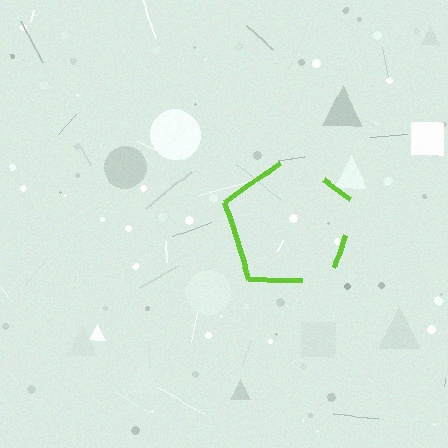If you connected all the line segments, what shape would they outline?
They would outline a pentagon.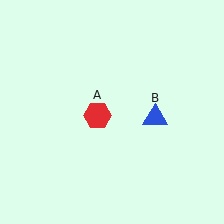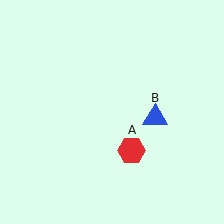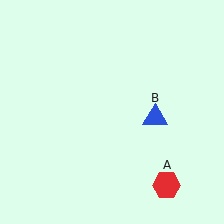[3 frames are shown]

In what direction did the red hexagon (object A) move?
The red hexagon (object A) moved down and to the right.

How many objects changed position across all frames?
1 object changed position: red hexagon (object A).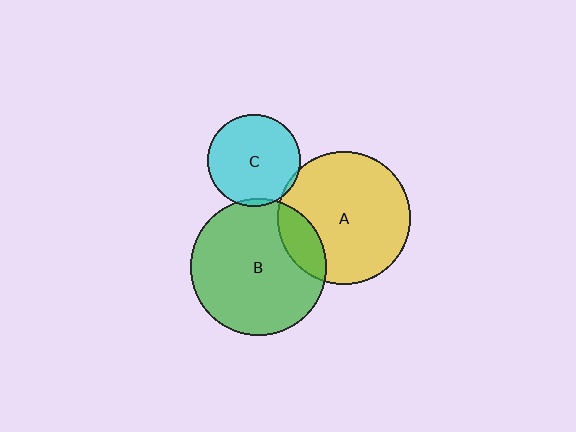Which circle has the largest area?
Circle B (green).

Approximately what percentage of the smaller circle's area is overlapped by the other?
Approximately 5%.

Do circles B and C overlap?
Yes.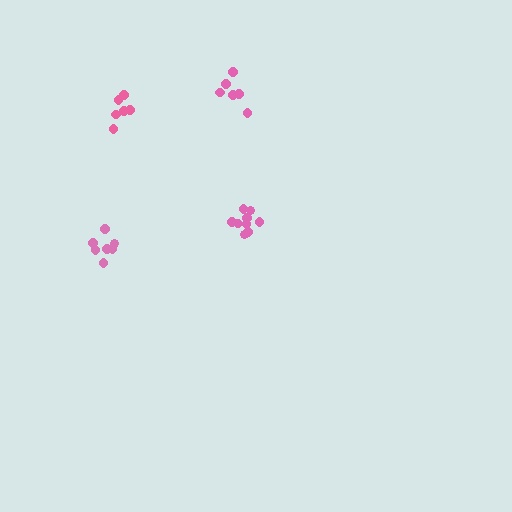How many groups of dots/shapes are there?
There are 4 groups.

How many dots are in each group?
Group 1: 6 dots, Group 2: 9 dots, Group 3: 7 dots, Group 4: 7 dots (29 total).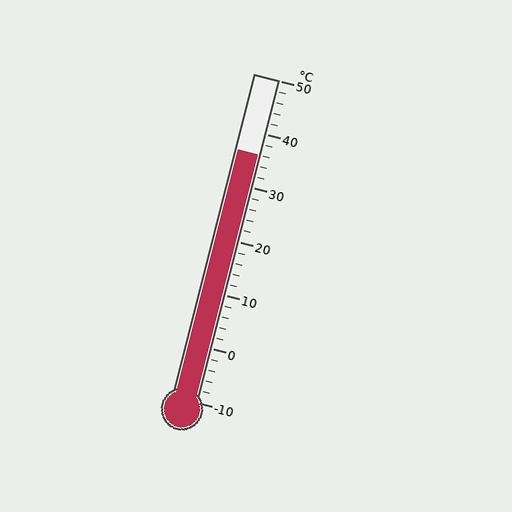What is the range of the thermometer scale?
The thermometer scale ranges from -10°C to 50°C.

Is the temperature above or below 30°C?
The temperature is above 30°C.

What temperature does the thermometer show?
The thermometer shows approximately 36°C.